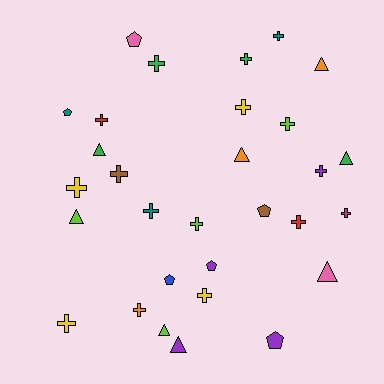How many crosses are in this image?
There are 16 crosses.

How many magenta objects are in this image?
There is 1 magenta object.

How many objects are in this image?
There are 30 objects.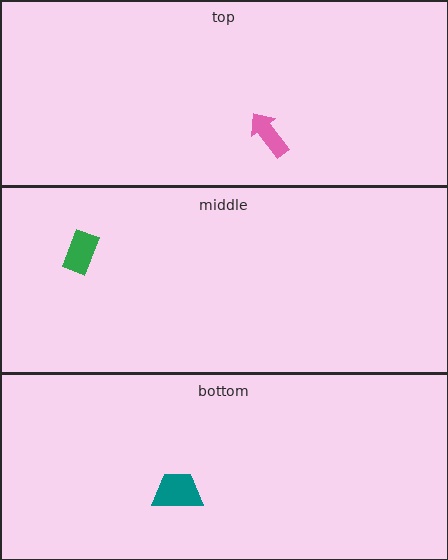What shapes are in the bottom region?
The teal trapezoid.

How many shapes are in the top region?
1.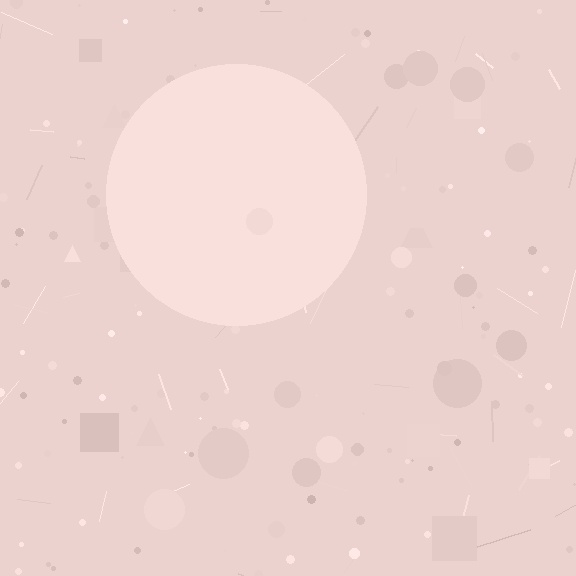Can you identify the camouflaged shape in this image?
The camouflaged shape is a circle.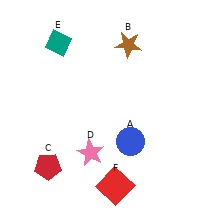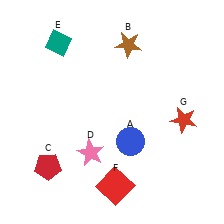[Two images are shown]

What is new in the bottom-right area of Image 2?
A red star (G) was added in the bottom-right area of Image 2.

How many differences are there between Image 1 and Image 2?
There is 1 difference between the two images.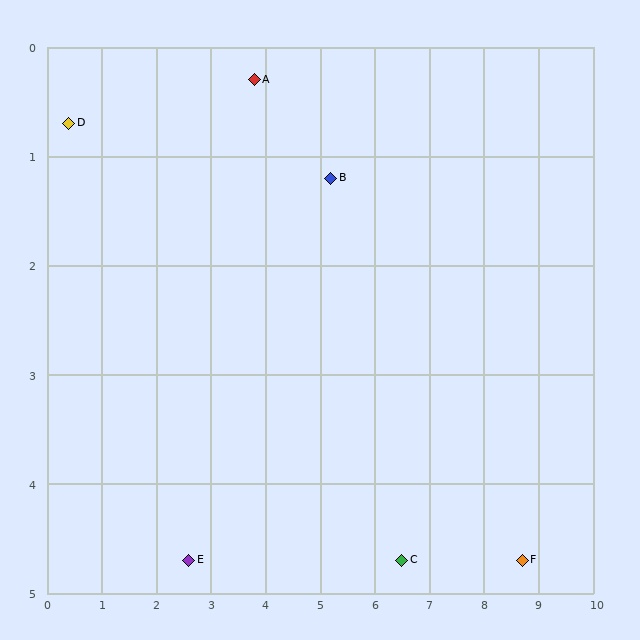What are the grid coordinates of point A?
Point A is at approximately (3.8, 0.3).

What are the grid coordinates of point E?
Point E is at approximately (2.6, 4.7).